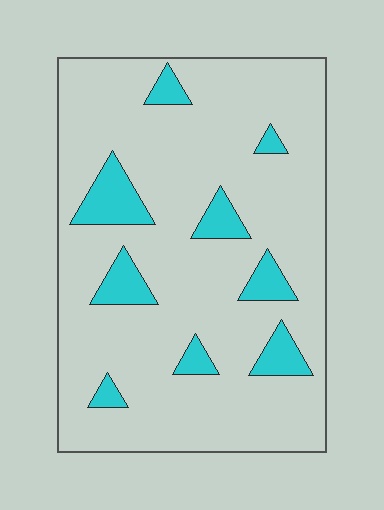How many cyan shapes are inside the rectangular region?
9.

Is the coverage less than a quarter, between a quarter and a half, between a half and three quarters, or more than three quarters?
Less than a quarter.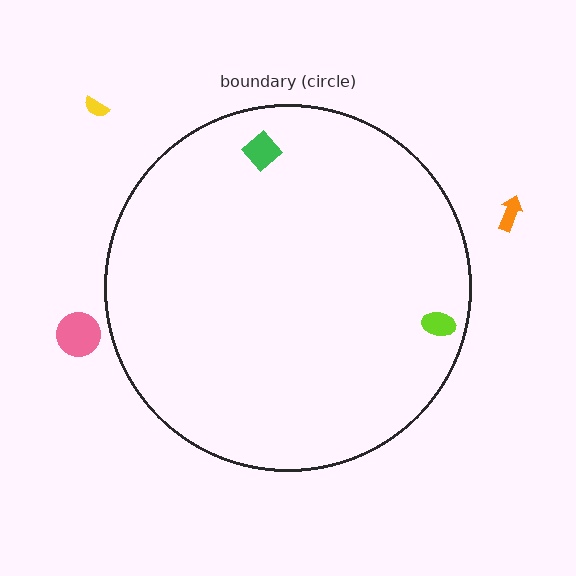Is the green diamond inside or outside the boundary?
Inside.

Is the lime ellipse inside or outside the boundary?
Inside.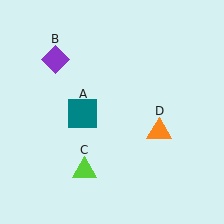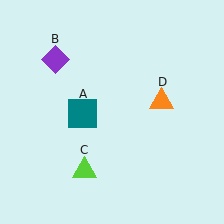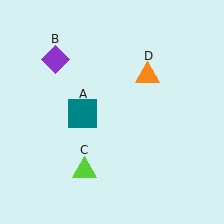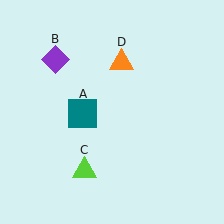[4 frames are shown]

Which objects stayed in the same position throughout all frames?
Teal square (object A) and purple diamond (object B) and lime triangle (object C) remained stationary.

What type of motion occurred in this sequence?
The orange triangle (object D) rotated counterclockwise around the center of the scene.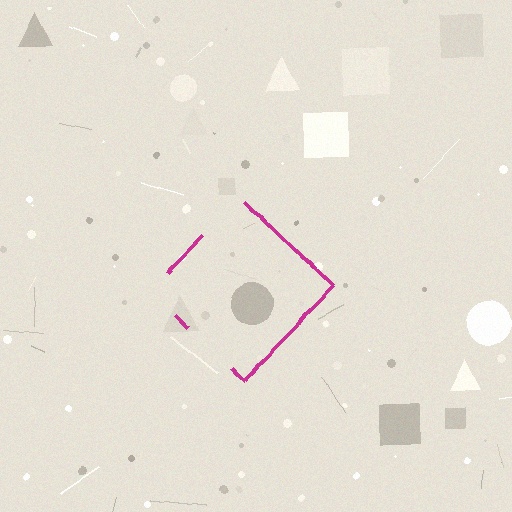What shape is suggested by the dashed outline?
The dashed outline suggests a diamond.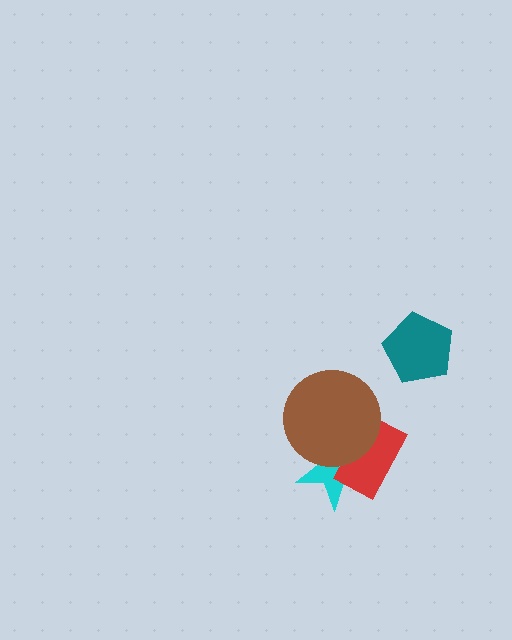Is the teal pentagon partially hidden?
No, no other shape covers it.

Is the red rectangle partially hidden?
Yes, it is partially covered by another shape.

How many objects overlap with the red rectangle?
2 objects overlap with the red rectangle.